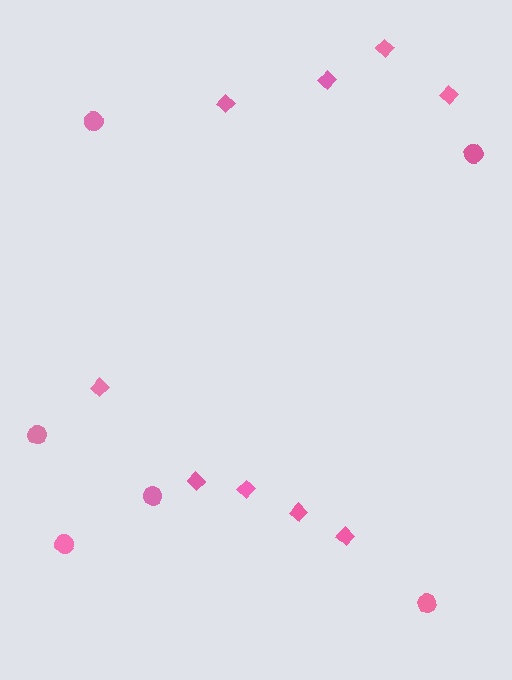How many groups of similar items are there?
There are 2 groups: one group of circles (6) and one group of diamonds (9).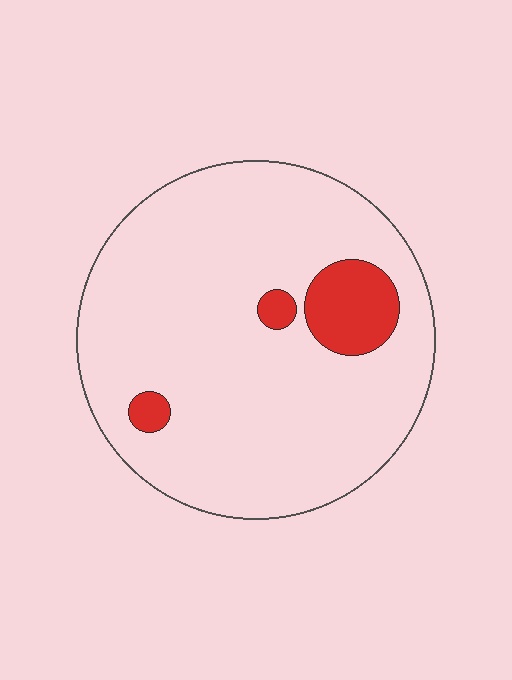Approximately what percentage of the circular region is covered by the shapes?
Approximately 10%.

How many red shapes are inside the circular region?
3.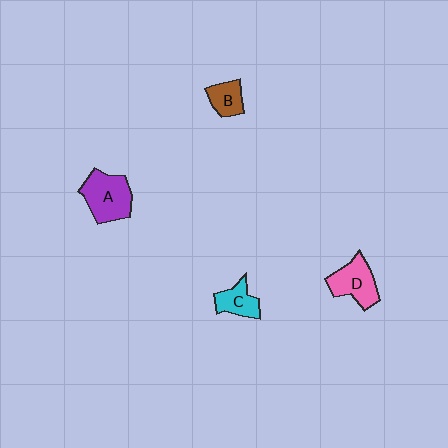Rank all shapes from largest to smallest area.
From largest to smallest: A (purple), D (pink), C (cyan), B (brown).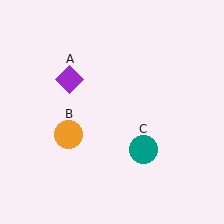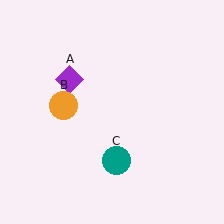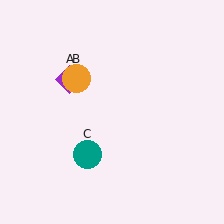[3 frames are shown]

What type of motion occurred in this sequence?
The orange circle (object B), teal circle (object C) rotated clockwise around the center of the scene.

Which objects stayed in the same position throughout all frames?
Purple diamond (object A) remained stationary.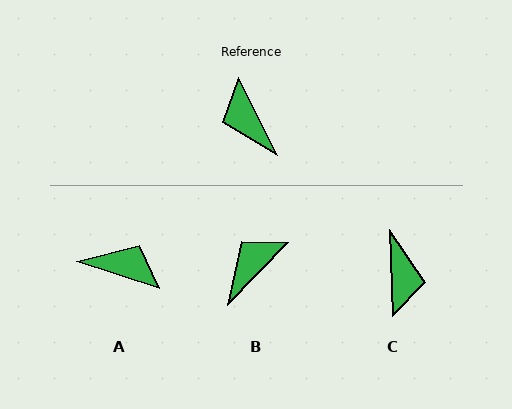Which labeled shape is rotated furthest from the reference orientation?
C, about 155 degrees away.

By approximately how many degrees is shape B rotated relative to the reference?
Approximately 72 degrees clockwise.